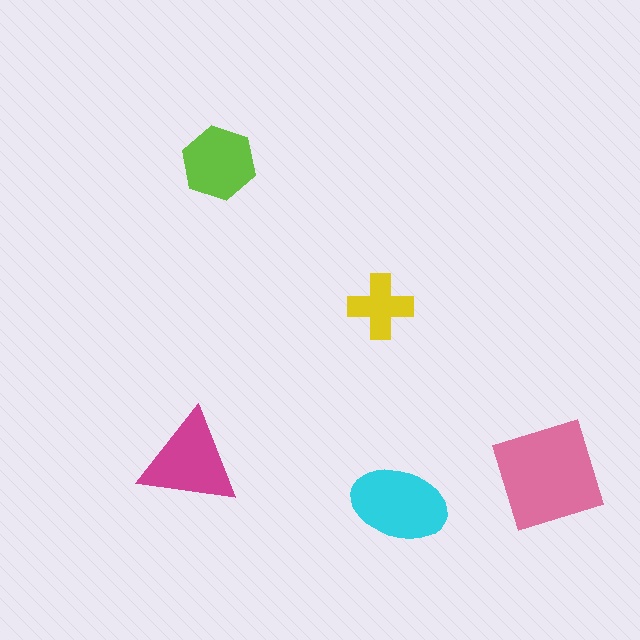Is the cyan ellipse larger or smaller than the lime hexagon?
Larger.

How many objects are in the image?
There are 5 objects in the image.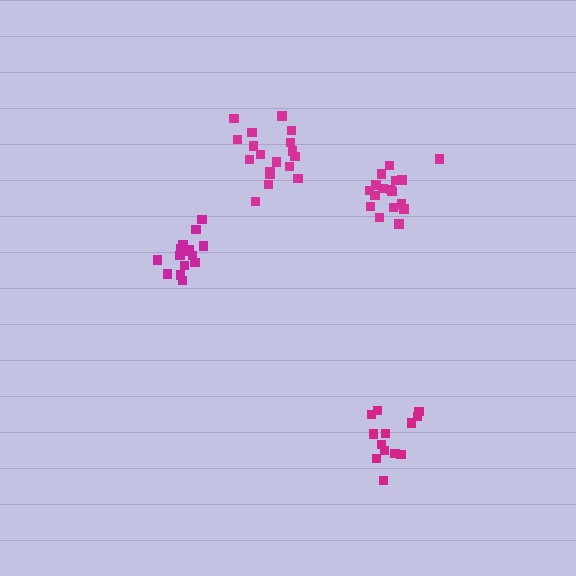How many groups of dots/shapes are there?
There are 4 groups.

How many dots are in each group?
Group 1: 14 dots, Group 2: 18 dots, Group 3: 15 dots, Group 4: 18 dots (65 total).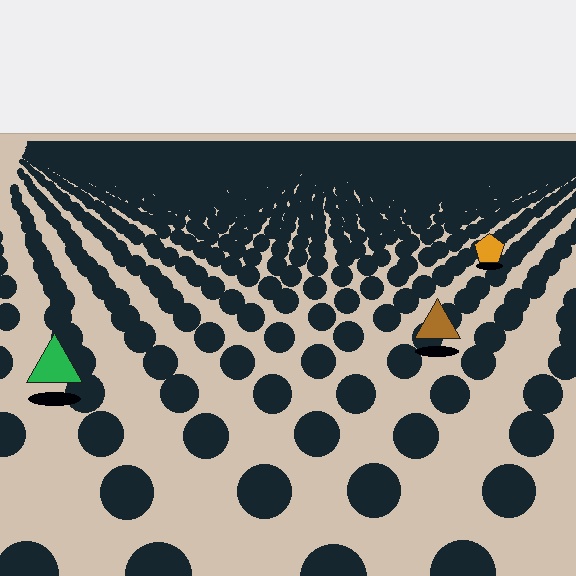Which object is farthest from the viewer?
The orange pentagon is farthest from the viewer. It appears smaller and the ground texture around it is denser.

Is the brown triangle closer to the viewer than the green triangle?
No. The green triangle is closer — you can tell from the texture gradient: the ground texture is coarser near it.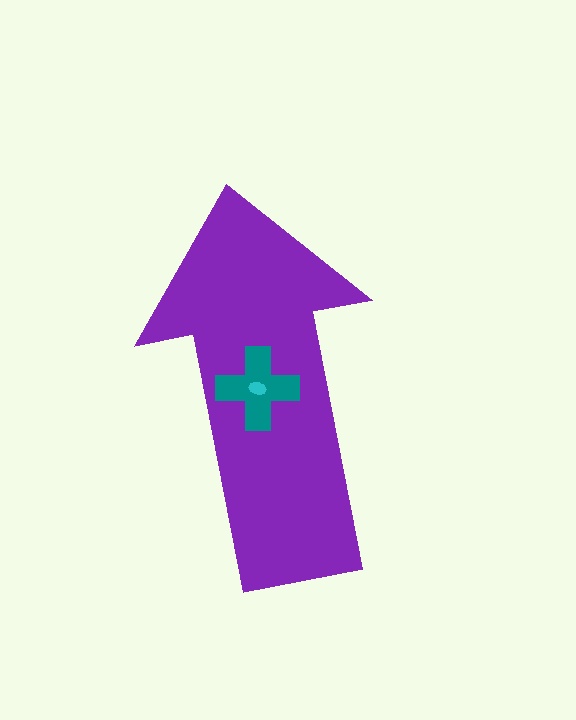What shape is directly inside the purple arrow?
The teal cross.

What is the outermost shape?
The purple arrow.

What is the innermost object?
The cyan ellipse.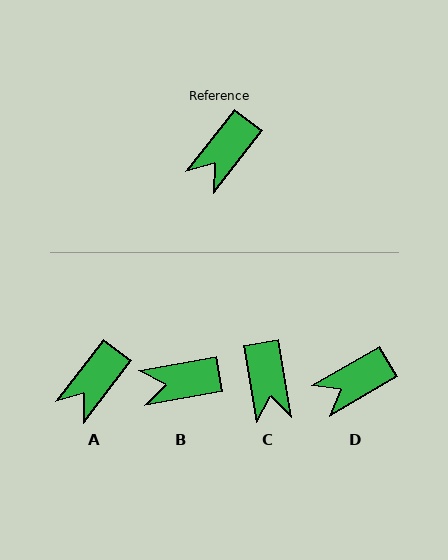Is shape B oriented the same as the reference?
No, it is off by about 42 degrees.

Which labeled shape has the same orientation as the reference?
A.